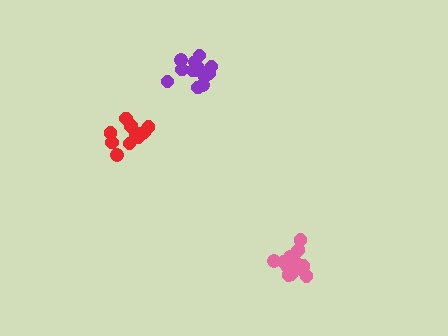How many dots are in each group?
Group 1: 14 dots, Group 2: 13 dots, Group 3: 16 dots (43 total).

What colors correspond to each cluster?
The clusters are colored: purple, red, pink.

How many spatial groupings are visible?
There are 3 spatial groupings.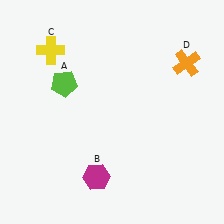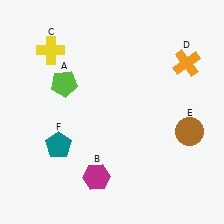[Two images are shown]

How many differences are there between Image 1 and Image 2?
There are 2 differences between the two images.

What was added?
A brown circle (E), a teal pentagon (F) were added in Image 2.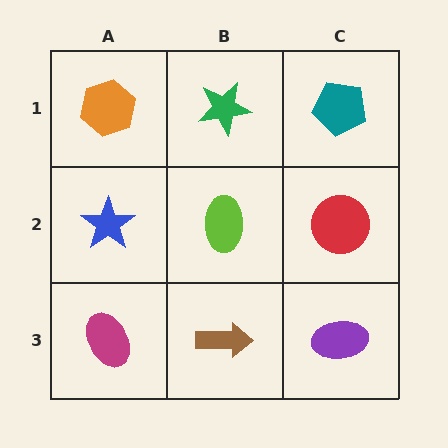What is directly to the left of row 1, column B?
An orange hexagon.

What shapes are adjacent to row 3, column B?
A lime ellipse (row 2, column B), a magenta ellipse (row 3, column A), a purple ellipse (row 3, column C).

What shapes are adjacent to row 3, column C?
A red circle (row 2, column C), a brown arrow (row 3, column B).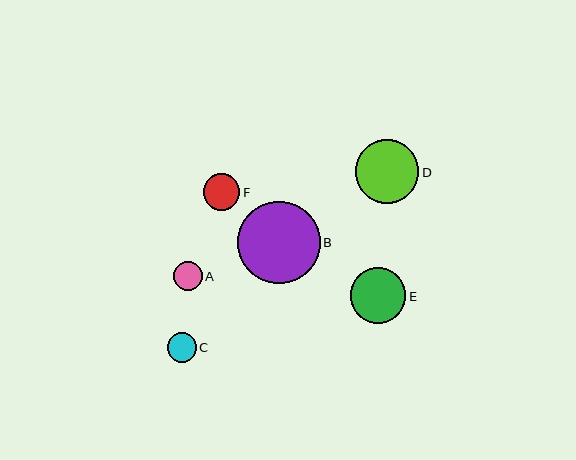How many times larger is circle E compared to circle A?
Circle E is approximately 1.9 times the size of circle A.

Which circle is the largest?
Circle B is the largest with a size of approximately 82 pixels.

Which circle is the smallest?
Circle A is the smallest with a size of approximately 29 pixels.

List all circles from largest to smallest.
From largest to smallest: B, D, E, F, C, A.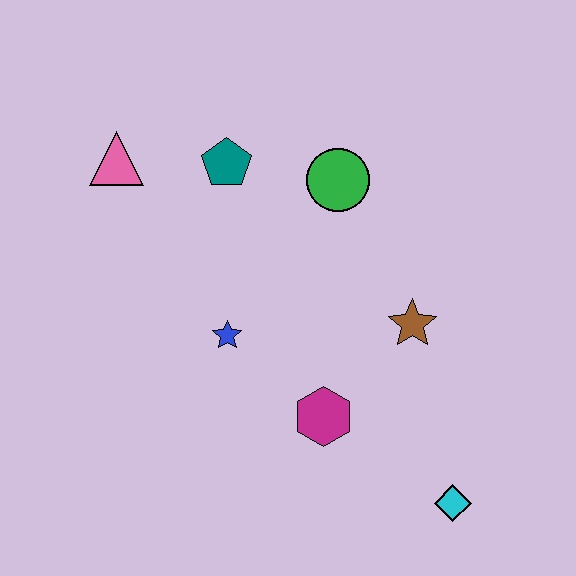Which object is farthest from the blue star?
The cyan diamond is farthest from the blue star.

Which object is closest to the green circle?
The teal pentagon is closest to the green circle.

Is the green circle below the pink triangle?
Yes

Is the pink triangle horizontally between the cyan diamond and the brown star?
No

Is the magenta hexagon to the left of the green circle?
Yes